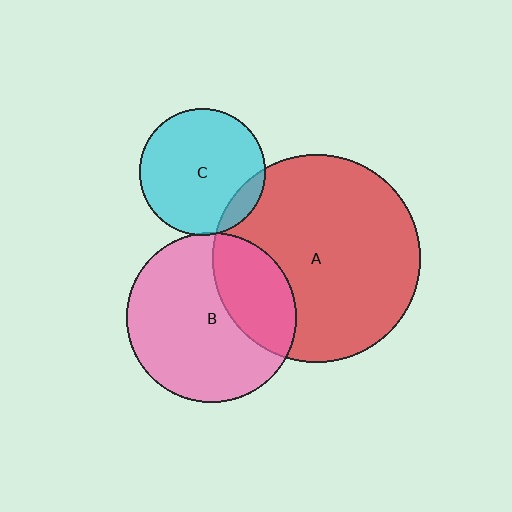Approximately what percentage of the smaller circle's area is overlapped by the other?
Approximately 30%.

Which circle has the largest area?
Circle A (red).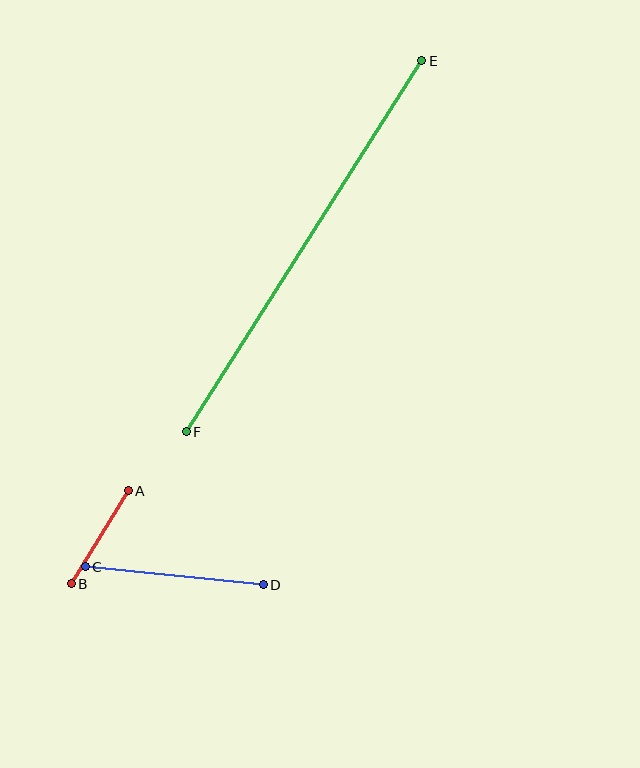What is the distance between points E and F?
The distance is approximately 439 pixels.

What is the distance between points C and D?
The distance is approximately 179 pixels.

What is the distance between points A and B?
The distance is approximately 109 pixels.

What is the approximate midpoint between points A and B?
The midpoint is at approximately (100, 537) pixels.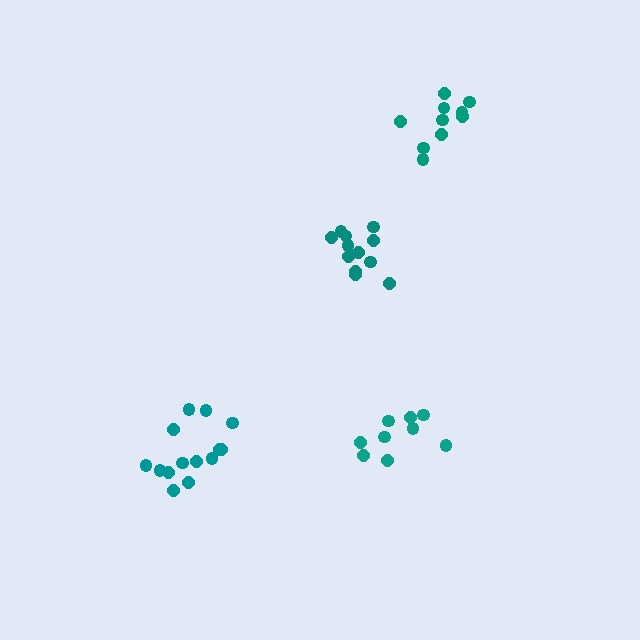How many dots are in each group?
Group 1: 12 dots, Group 2: 9 dots, Group 3: 14 dots, Group 4: 10 dots (45 total).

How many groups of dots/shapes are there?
There are 4 groups.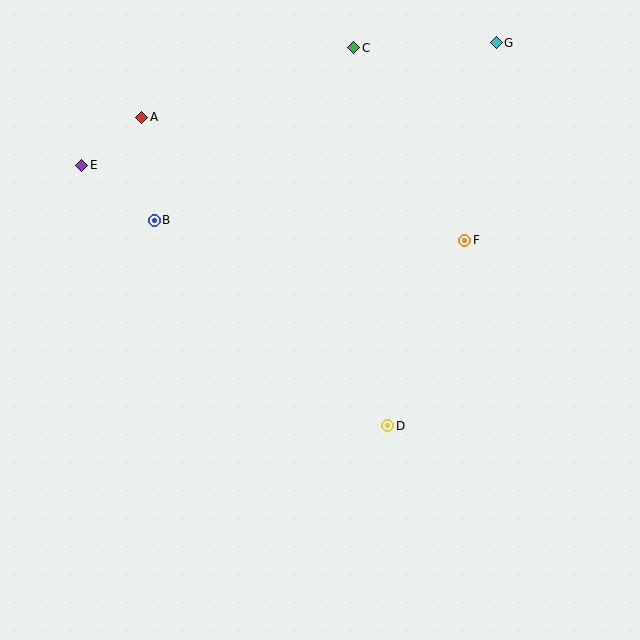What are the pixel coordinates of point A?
Point A is at (142, 117).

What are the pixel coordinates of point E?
Point E is at (82, 165).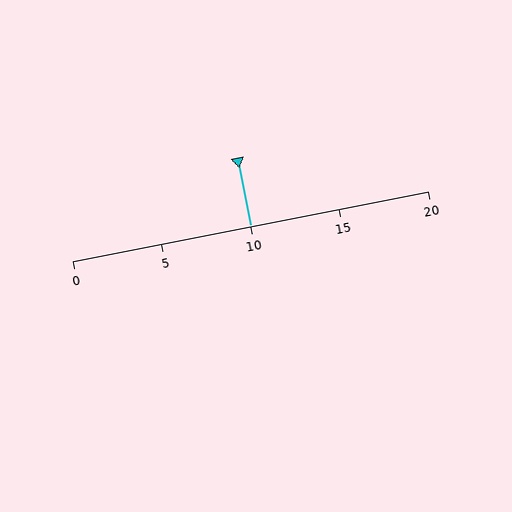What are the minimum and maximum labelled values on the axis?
The axis runs from 0 to 20.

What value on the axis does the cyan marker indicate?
The marker indicates approximately 10.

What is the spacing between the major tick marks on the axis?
The major ticks are spaced 5 apart.